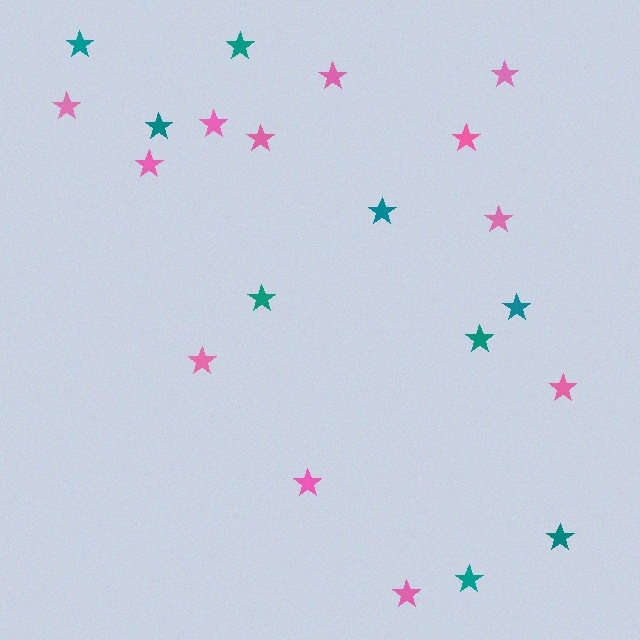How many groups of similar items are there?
There are 2 groups: one group of pink stars (12) and one group of teal stars (9).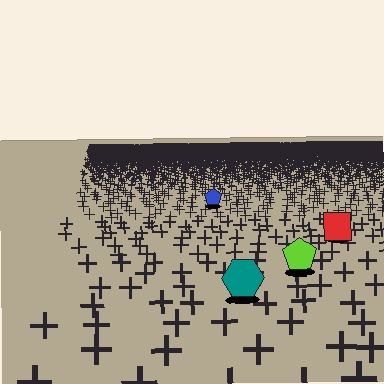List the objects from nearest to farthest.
From nearest to farthest: the teal hexagon, the lime pentagon, the red square, the blue pentagon.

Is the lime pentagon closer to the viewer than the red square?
Yes. The lime pentagon is closer — you can tell from the texture gradient: the ground texture is coarser near it.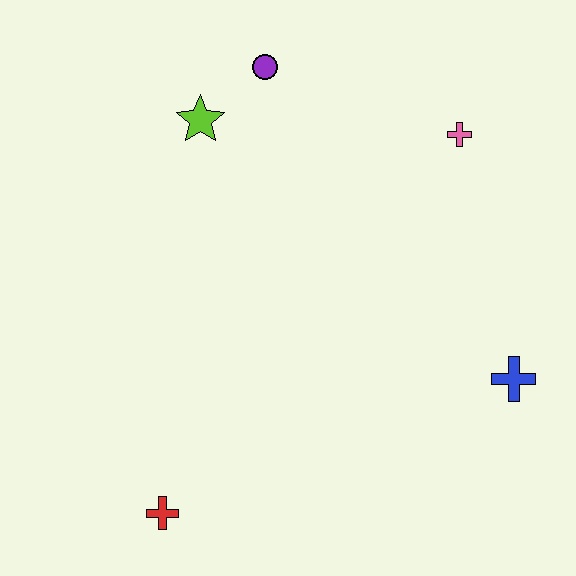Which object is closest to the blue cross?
The pink cross is closest to the blue cross.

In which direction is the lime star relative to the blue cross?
The lime star is to the left of the blue cross.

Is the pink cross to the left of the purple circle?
No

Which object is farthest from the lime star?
The blue cross is farthest from the lime star.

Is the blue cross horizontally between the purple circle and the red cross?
No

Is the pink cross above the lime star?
No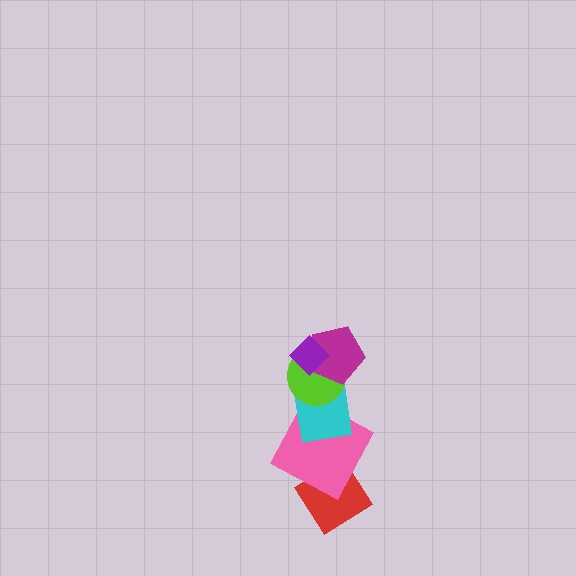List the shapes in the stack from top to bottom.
From top to bottom: the purple diamond, the magenta pentagon, the lime circle, the cyan square, the pink square, the red diamond.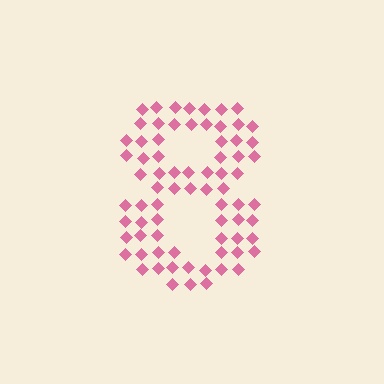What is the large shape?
The large shape is the digit 8.